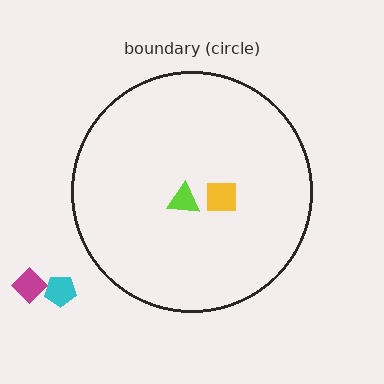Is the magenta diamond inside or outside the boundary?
Outside.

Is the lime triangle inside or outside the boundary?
Inside.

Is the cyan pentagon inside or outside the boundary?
Outside.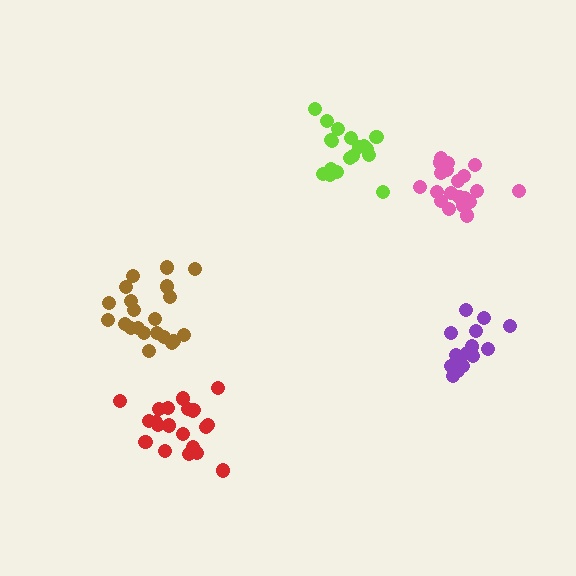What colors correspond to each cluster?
The clusters are colored: pink, red, lime, brown, purple.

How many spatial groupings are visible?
There are 5 spatial groupings.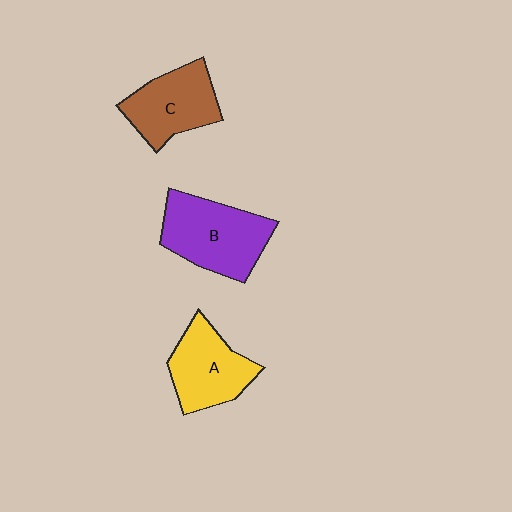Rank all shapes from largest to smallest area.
From largest to smallest: B (purple), A (yellow), C (brown).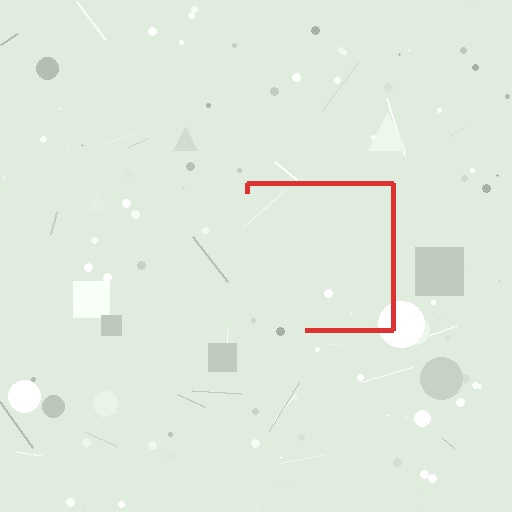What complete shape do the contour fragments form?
The contour fragments form a square.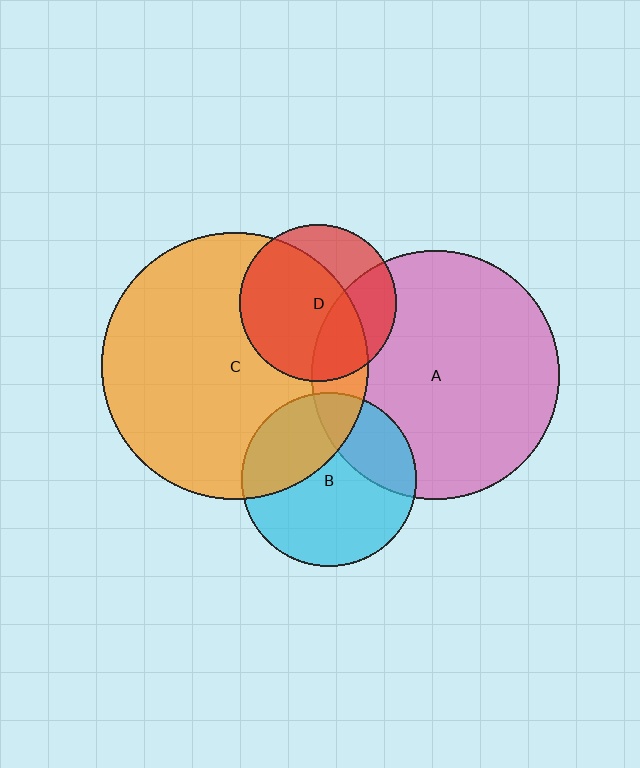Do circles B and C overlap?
Yes.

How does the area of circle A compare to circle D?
Approximately 2.5 times.